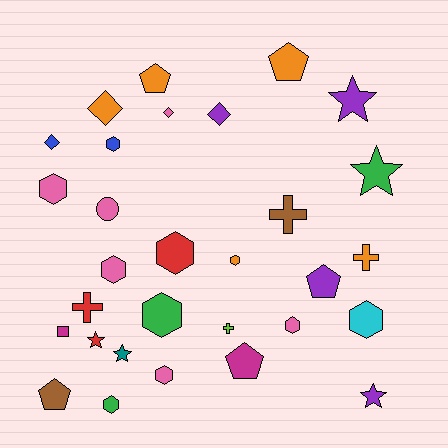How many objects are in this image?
There are 30 objects.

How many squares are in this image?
There is 1 square.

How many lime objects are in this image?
There is 1 lime object.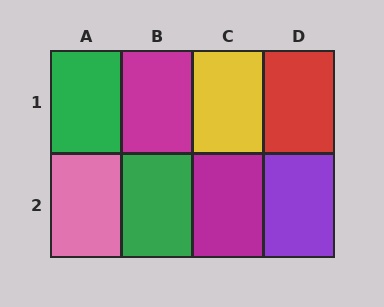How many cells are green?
2 cells are green.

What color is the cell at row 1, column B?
Magenta.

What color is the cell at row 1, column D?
Red.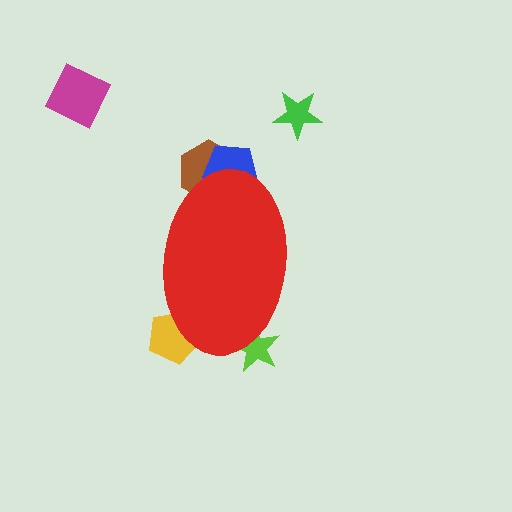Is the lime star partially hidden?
Yes, the lime star is partially hidden behind the red ellipse.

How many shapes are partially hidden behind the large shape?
4 shapes are partially hidden.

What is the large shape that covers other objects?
A red ellipse.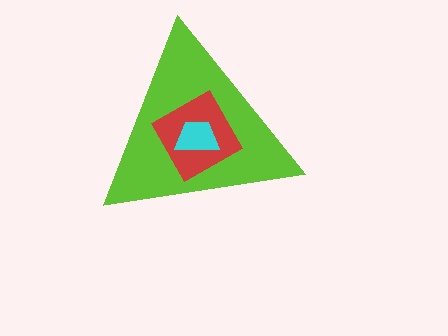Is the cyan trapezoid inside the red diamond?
Yes.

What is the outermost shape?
The lime triangle.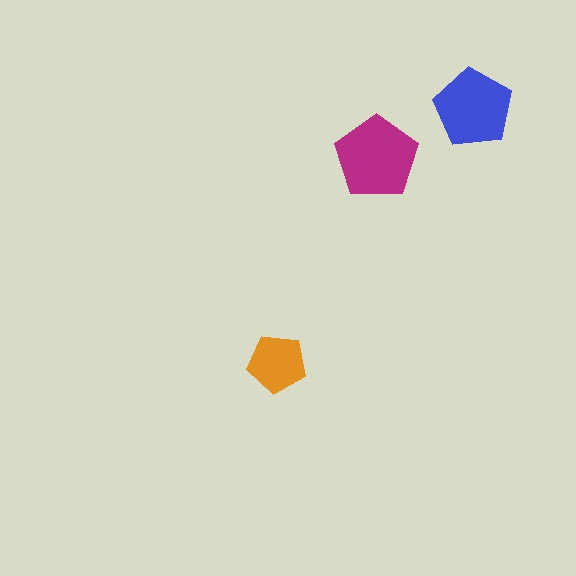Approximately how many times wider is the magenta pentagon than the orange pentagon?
About 1.5 times wider.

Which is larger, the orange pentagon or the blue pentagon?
The blue one.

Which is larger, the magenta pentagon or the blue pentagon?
The magenta one.